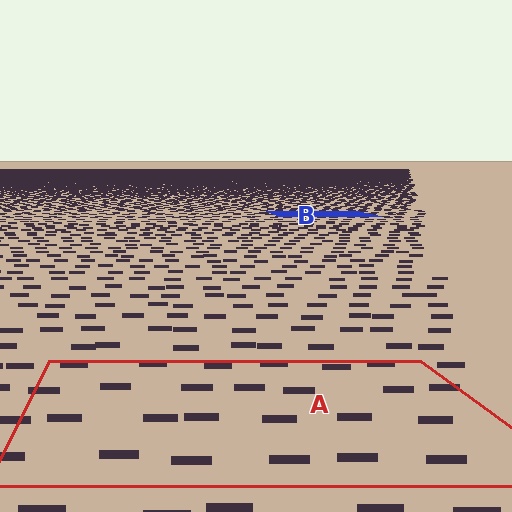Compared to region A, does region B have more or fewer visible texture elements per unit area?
Region B has more texture elements per unit area — they are packed more densely because it is farther away.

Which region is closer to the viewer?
Region A is closer. The texture elements there are larger and more spread out.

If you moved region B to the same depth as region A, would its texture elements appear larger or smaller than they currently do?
They would appear larger. At a closer depth, the same texture elements are projected at a bigger on-screen size.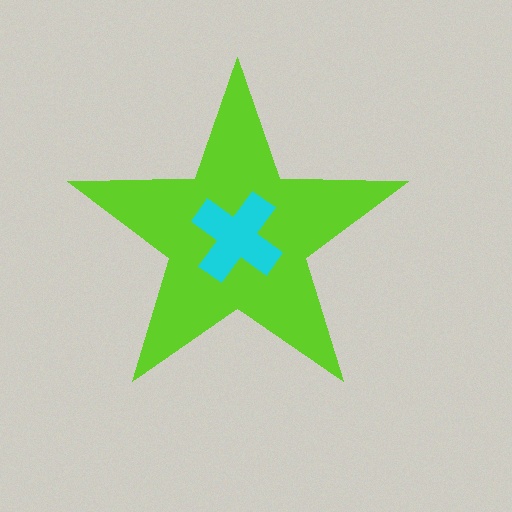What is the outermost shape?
The lime star.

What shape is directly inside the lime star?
The cyan cross.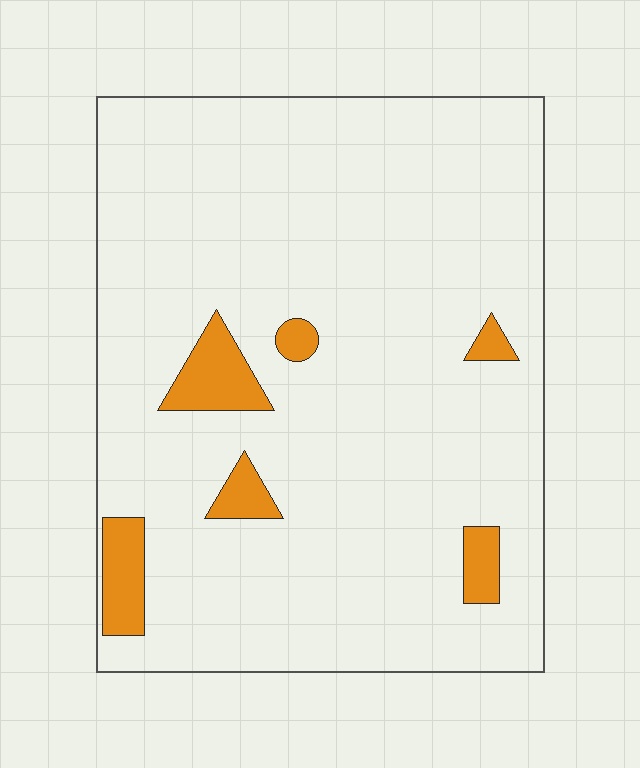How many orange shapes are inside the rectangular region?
6.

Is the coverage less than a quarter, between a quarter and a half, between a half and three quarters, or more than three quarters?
Less than a quarter.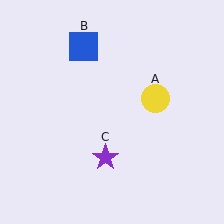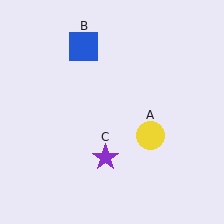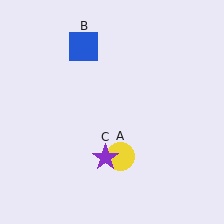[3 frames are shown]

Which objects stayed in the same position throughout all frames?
Blue square (object B) and purple star (object C) remained stationary.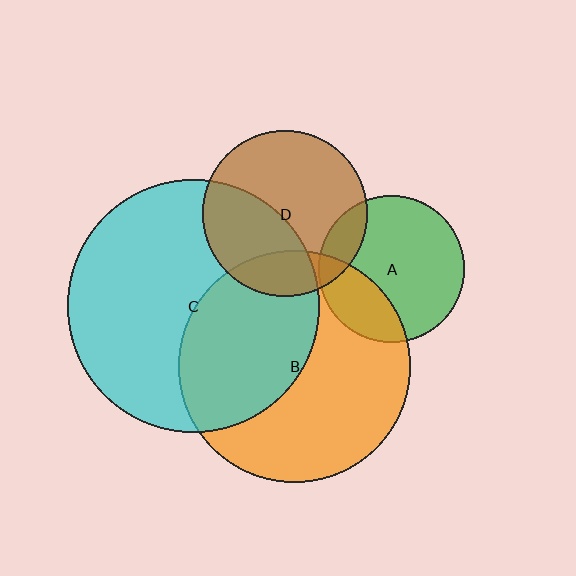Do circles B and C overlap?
Yes.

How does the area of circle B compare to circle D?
Approximately 2.0 times.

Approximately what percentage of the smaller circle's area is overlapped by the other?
Approximately 45%.